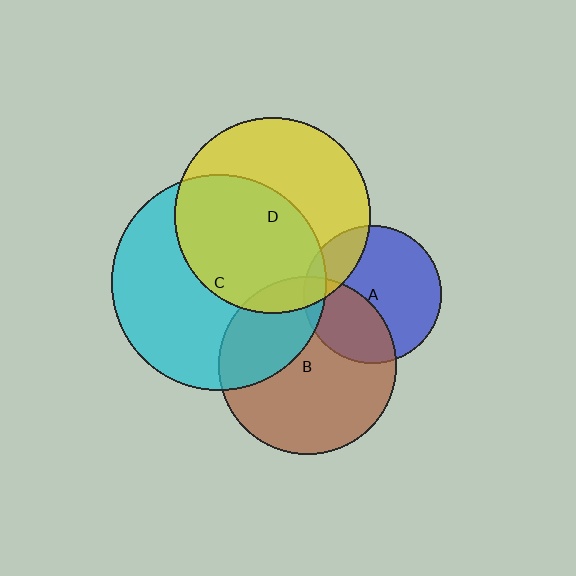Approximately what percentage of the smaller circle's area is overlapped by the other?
Approximately 55%.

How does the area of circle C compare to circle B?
Approximately 1.5 times.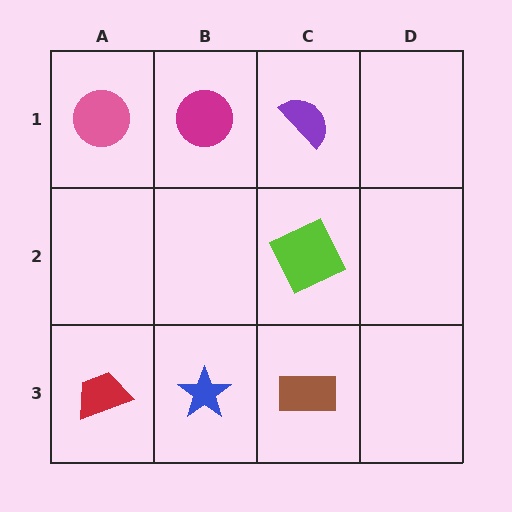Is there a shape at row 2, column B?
No, that cell is empty.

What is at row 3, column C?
A brown rectangle.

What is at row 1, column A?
A pink circle.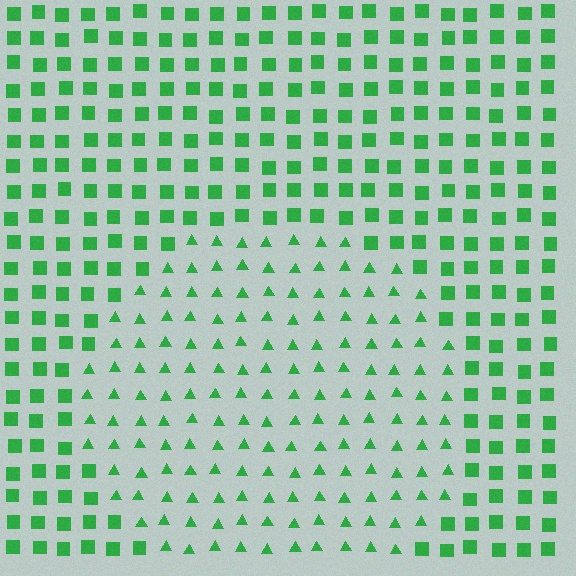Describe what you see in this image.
The image is filled with small green elements arranged in a uniform grid. A circle-shaped region contains triangles, while the surrounding area contains squares. The boundary is defined purely by the change in element shape.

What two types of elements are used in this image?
The image uses triangles inside the circle region and squares outside it.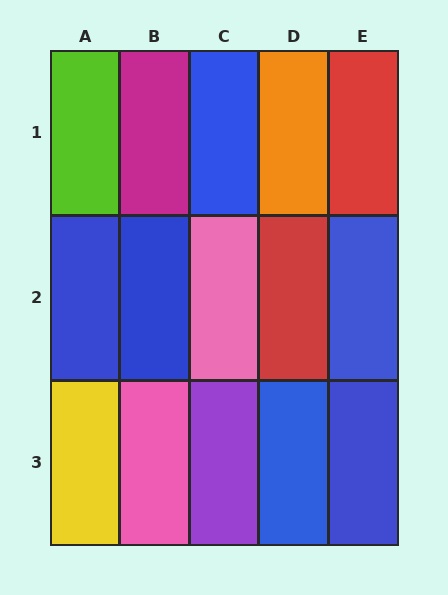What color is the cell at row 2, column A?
Blue.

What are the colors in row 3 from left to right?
Yellow, pink, purple, blue, blue.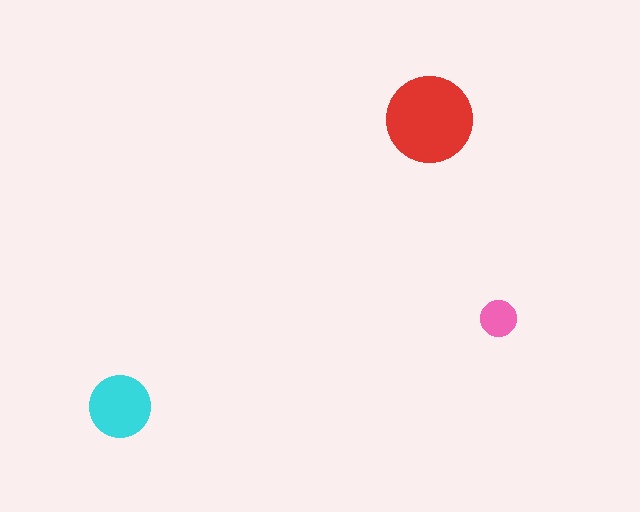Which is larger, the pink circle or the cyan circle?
The cyan one.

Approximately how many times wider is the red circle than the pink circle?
About 2.5 times wider.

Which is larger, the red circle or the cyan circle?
The red one.